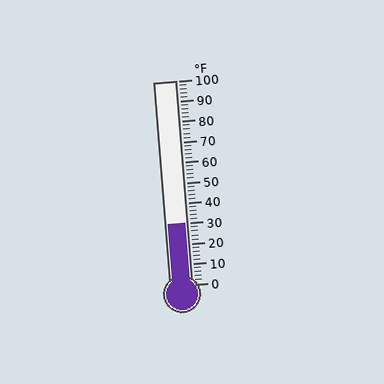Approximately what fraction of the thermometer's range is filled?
The thermometer is filled to approximately 30% of its range.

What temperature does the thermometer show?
The thermometer shows approximately 30°F.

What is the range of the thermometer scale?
The thermometer scale ranges from 0°F to 100°F.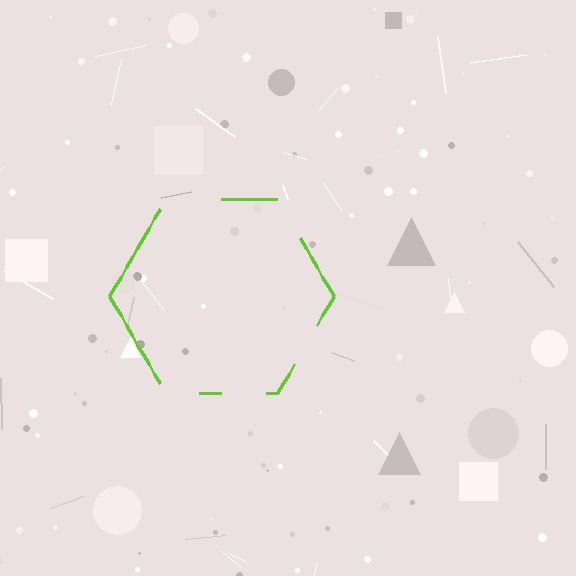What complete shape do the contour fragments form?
The contour fragments form a hexagon.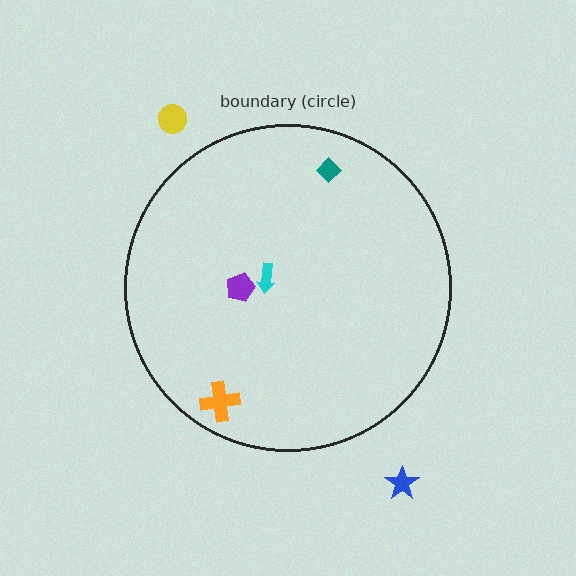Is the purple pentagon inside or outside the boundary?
Inside.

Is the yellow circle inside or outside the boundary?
Outside.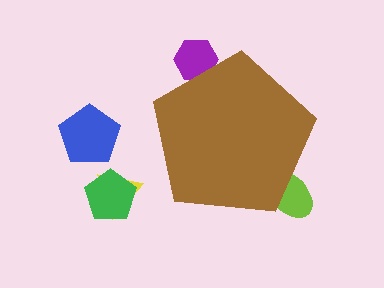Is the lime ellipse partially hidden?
Yes, the lime ellipse is partially hidden behind the brown pentagon.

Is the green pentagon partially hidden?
No, the green pentagon is fully visible.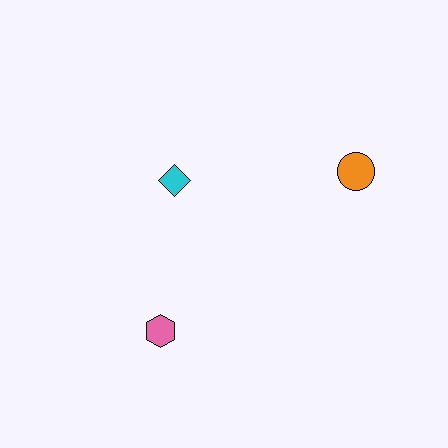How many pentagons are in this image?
There are no pentagons.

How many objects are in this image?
There are 3 objects.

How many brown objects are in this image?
There are no brown objects.